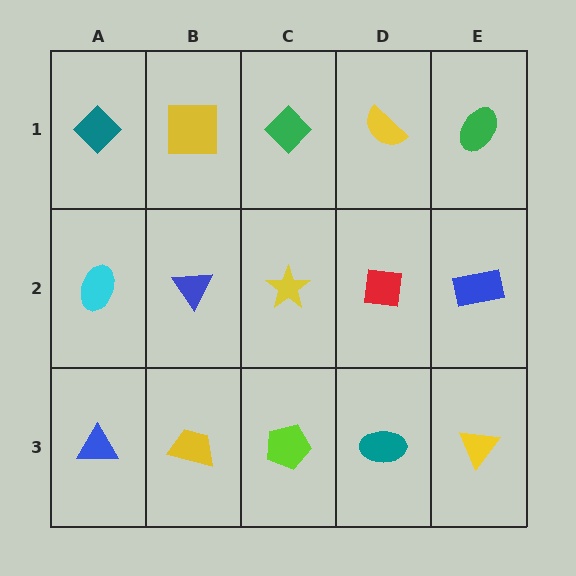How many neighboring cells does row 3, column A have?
2.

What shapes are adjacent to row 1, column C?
A yellow star (row 2, column C), a yellow square (row 1, column B), a yellow semicircle (row 1, column D).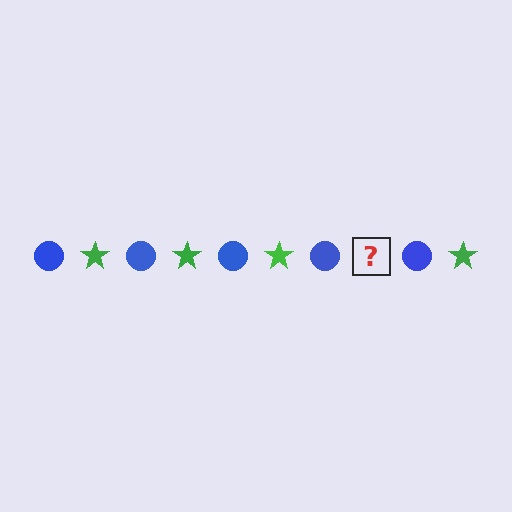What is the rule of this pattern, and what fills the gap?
The rule is that the pattern alternates between blue circle and green star. The gap should be filled with a green star.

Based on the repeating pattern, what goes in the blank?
The blank should be a green star.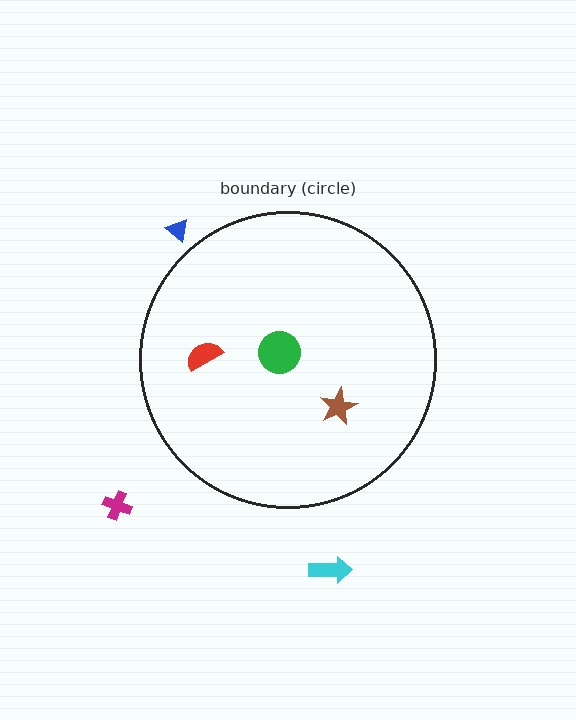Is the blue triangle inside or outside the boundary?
Outside.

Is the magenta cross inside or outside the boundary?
Outside.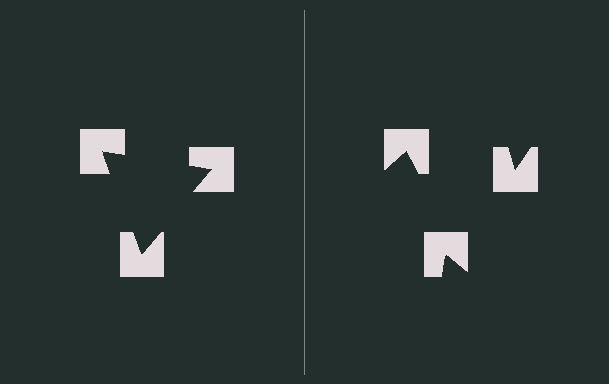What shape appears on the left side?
An illusory triangle.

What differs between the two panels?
The notched squares are positioned identically on both sides; only the wedge orientations differ. On the left they align to a triangle; on the right they are misaligned.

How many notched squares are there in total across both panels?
6 — 3 on each side.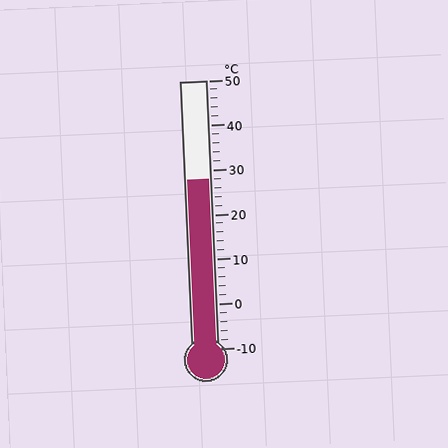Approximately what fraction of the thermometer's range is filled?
The thermometer is filled to approximately 65% of its range.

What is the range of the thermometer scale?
The thermometer scale ranges from -10°C to 50°C.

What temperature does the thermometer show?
The thermometer shows approximately 28°C.